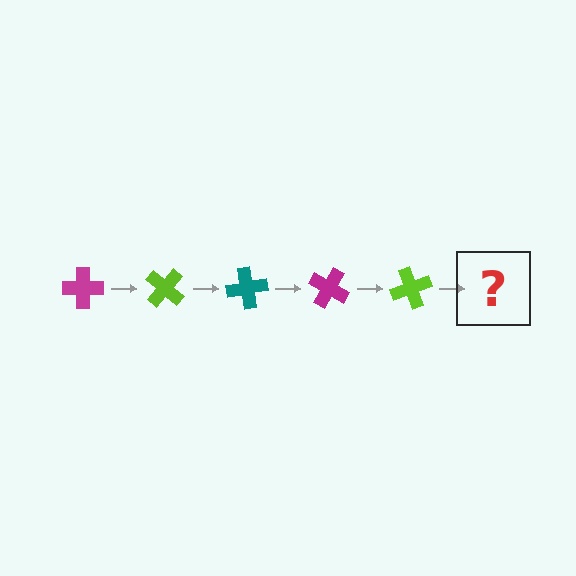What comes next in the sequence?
The next element should be a teal cross, rotated 200 degrees from the start.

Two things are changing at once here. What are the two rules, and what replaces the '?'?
The two rules are that it rotates 40 degrees each step and the color cycles through magenta, lime, and teal. The '?' should be a teal cross, rotated 200 degrees from the start.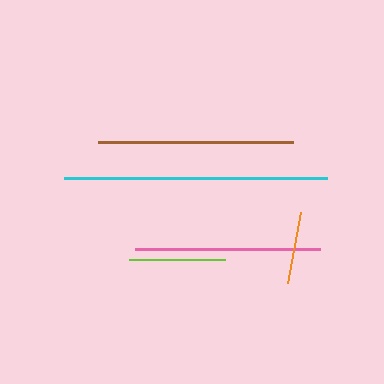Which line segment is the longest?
The cyan line is the longest at approximately 263 pixels.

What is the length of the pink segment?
The pink segment is approximately 185 pixels long.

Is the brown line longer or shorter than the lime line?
The brown line is longer than the lime line.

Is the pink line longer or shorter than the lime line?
The pink line is longer than the lime line.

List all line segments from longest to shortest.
From longest to shortest: cyan, brown, pink, lime, orange.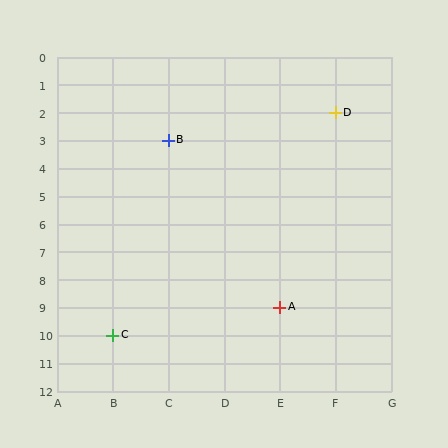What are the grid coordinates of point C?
Point C is at grid coordinates (B, 10).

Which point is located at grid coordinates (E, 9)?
Point A is at (E, 9).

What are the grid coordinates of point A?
Point A is at grid coordinates (E, 9).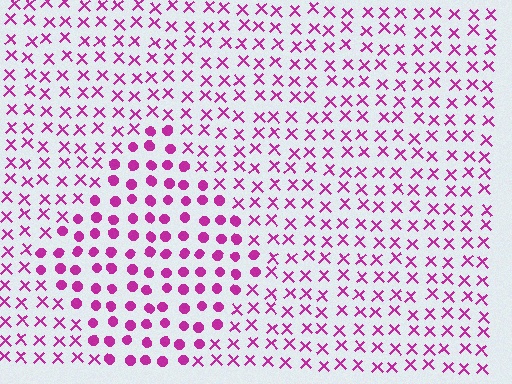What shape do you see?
I see a diamond.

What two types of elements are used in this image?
The image uses circles inside the diamond region and X marks outside it.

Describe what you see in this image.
The image is filled with small magenta elements arranged in a uniform grid. A diamond-shaped region contains circles, while the surrounding area contains X marks. The boundary is defined purely by the change in element shape.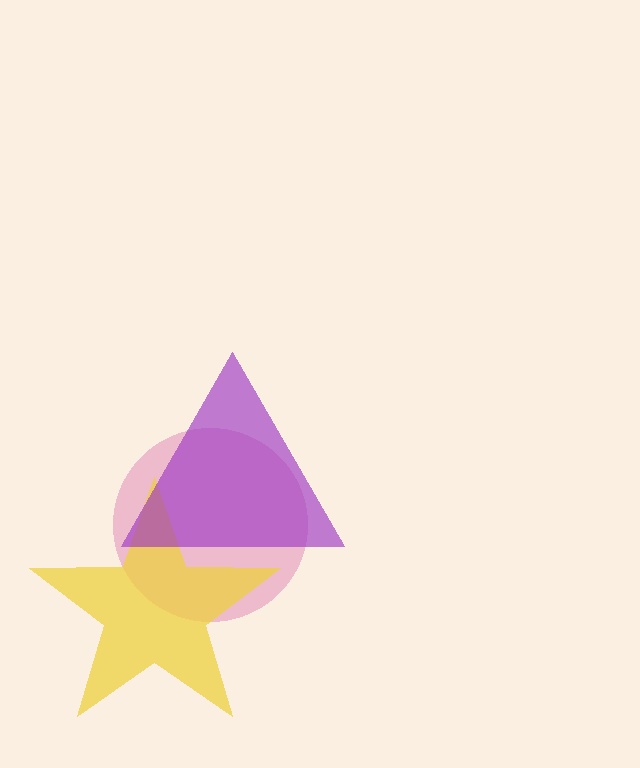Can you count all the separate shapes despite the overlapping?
Yes, there are 3 separate shapes.